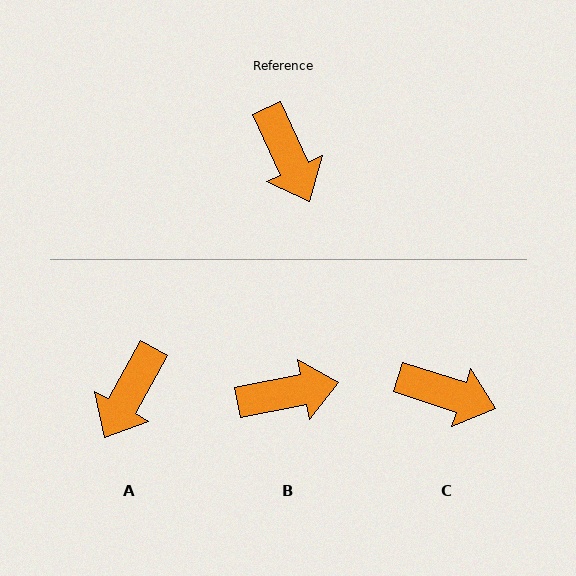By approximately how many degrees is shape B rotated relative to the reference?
Approximately 77 degrees counter-clockwise.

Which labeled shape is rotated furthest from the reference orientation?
B, about 77 degrees away.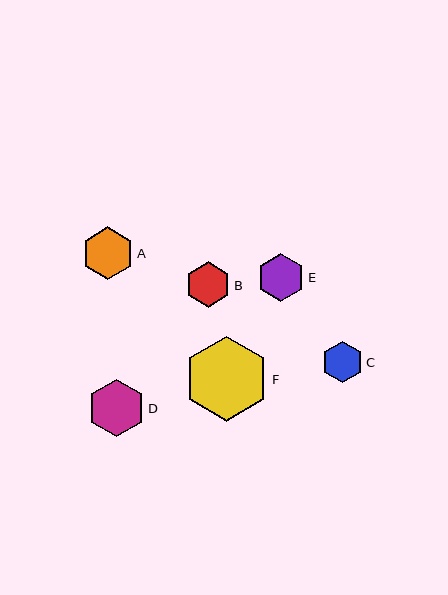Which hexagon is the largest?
Hexagon F is the largest with a size of approximately 85 pixels.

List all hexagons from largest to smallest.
From largest to smallest: F, D, A, E, B, C.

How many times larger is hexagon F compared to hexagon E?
Hexagon F is approximately 1.8 times the size of hexagon E.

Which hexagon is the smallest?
Hexagon C is the smallest with a size of approximately 41 pixels.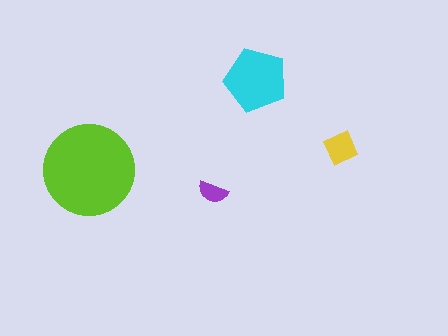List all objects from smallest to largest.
The purple semicircle, the yellow square, the cyan pentagon, the lime circle.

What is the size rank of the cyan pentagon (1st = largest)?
2nd.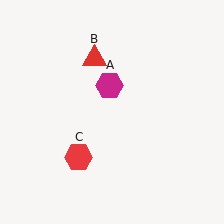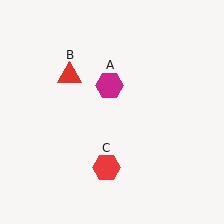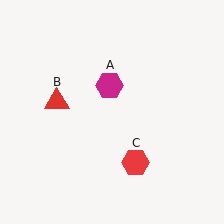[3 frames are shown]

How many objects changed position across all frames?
2 objects changed position: red triangle (object B), red hexagon (object C).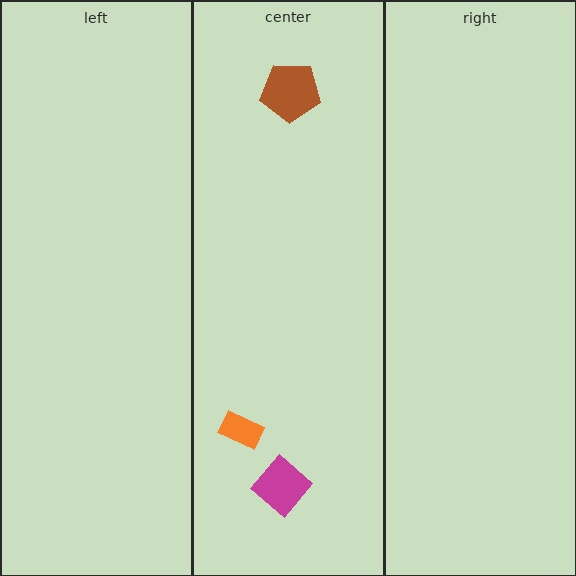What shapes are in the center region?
The brown pentagon, the orange rectangle, the magenta diamond.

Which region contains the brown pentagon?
The center region.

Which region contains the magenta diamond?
The center region.